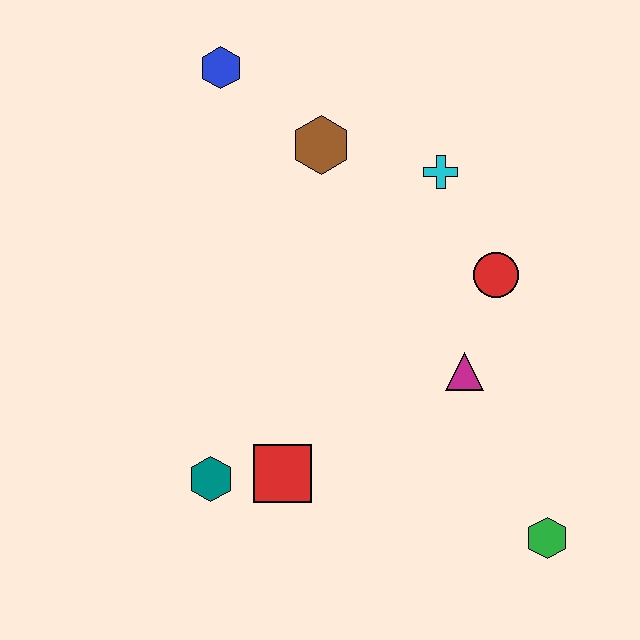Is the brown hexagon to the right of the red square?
Yes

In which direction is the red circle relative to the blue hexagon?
The red circle is to the right of the blue hexagon.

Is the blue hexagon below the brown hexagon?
No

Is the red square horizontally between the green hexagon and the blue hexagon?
Yes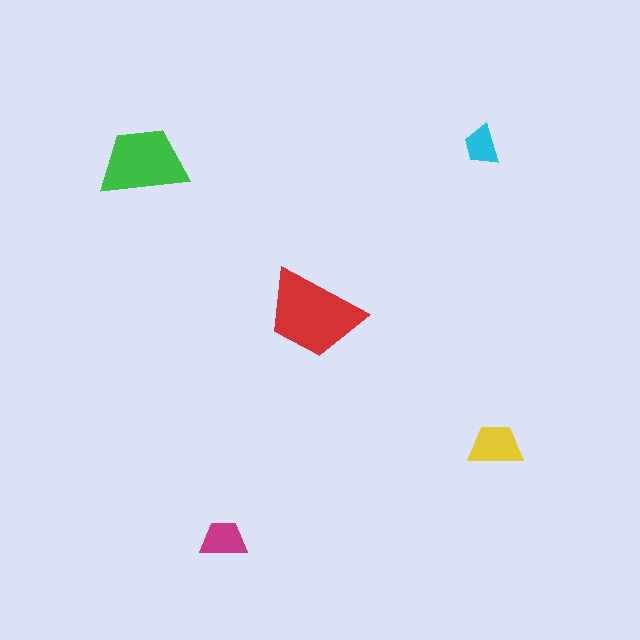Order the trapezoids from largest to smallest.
the red one, the green one, the yellow one, the magenta one, the cyan one.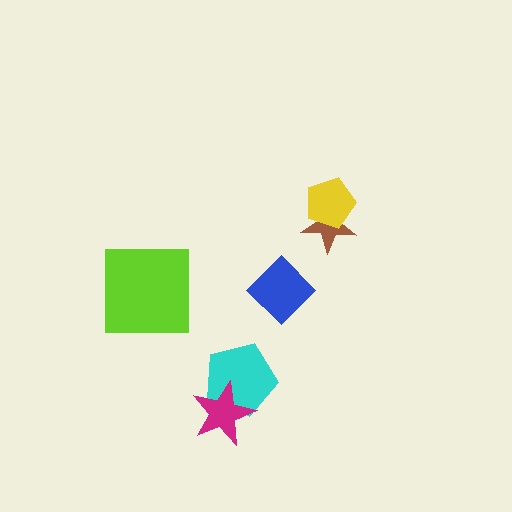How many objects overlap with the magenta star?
1 object overlaps with the magenta star.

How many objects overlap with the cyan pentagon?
1 object overlaps with the cyan pentagon.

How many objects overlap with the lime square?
0 objects overlap with the lime square.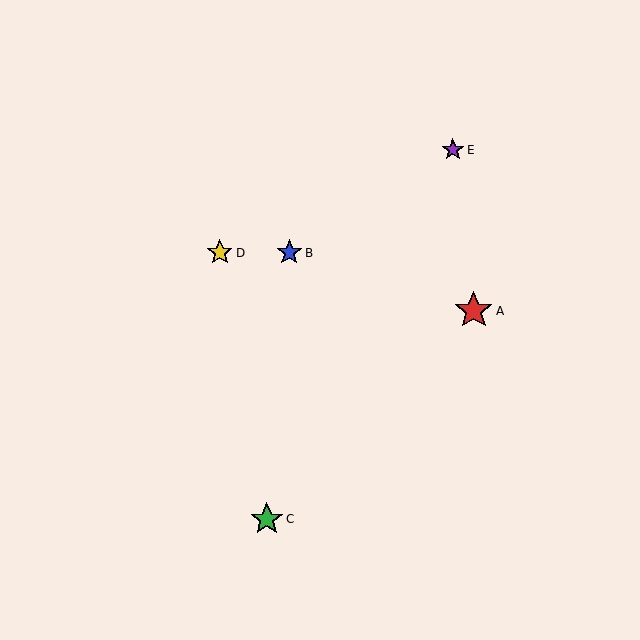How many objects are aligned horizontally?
2 objects (B, D) are aligned horizontally.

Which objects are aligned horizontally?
Objects B, D are aligned horizontally.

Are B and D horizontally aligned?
Yes, both are at y≈253.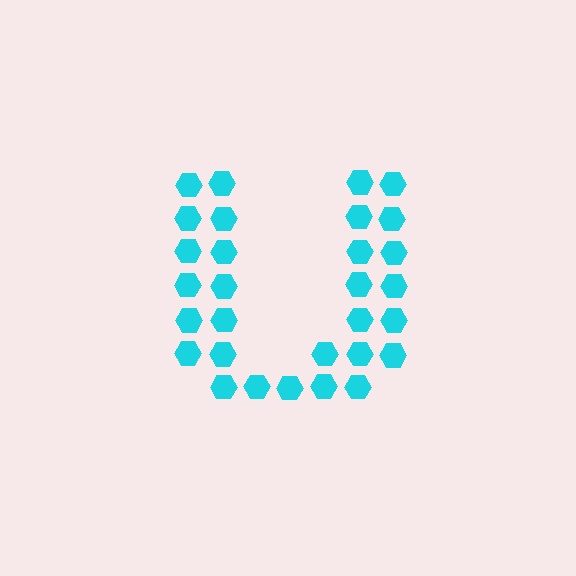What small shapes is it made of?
It is made of small hexagons.